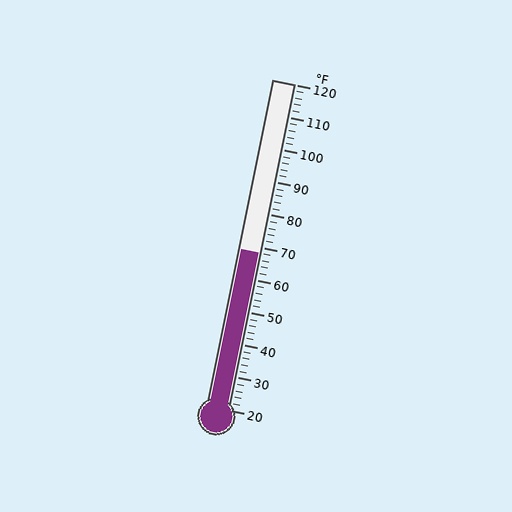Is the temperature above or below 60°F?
The temperature is above 60°F.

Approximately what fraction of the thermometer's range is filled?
The thermometer is filled to approximately 50% of its range.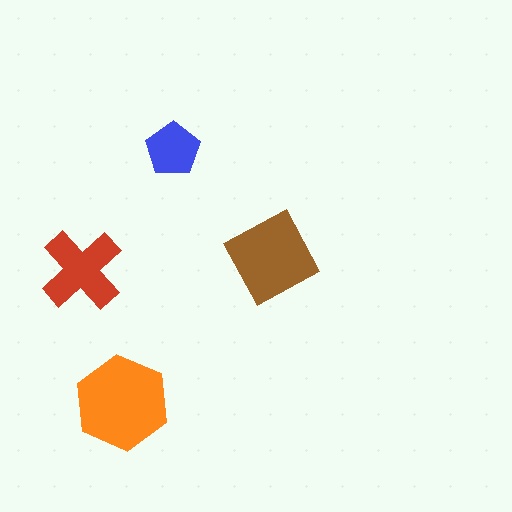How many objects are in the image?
There are 4 objects in the image.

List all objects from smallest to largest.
The blue pentagon, the red cross, the brown square, the orange hexagon.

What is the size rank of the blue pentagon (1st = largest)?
4th.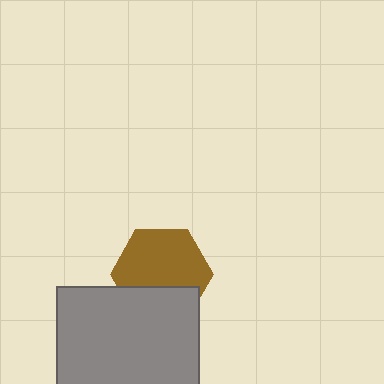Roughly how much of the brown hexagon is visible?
Most of it is visible (roughly 66%).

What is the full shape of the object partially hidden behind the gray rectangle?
The partially hidden object is a brown hexagon.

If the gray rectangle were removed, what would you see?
You would see the complete brown hexagon.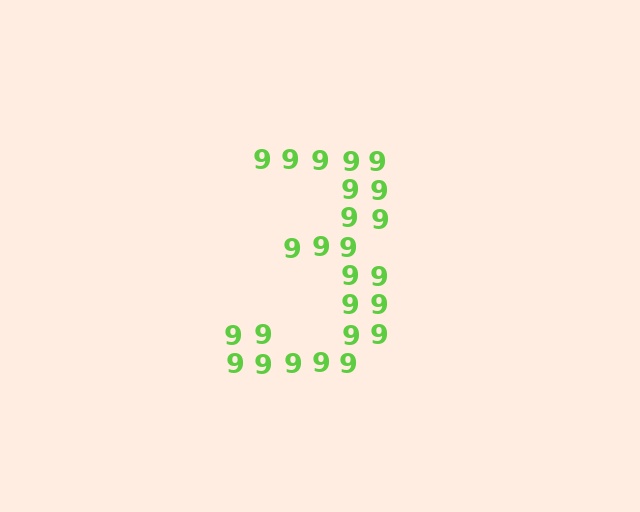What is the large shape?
The large shape is the digit 3.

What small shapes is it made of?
It is made of small digit 9's.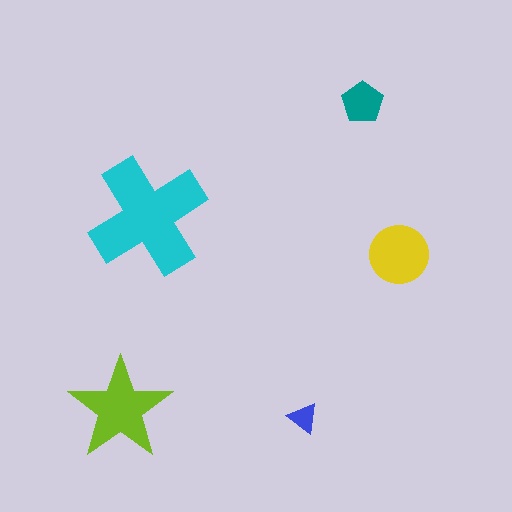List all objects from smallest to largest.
The blue triangle, the teal pentagon, the yellow circle, the lime star, the cyan cross.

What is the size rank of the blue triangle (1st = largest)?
5th.